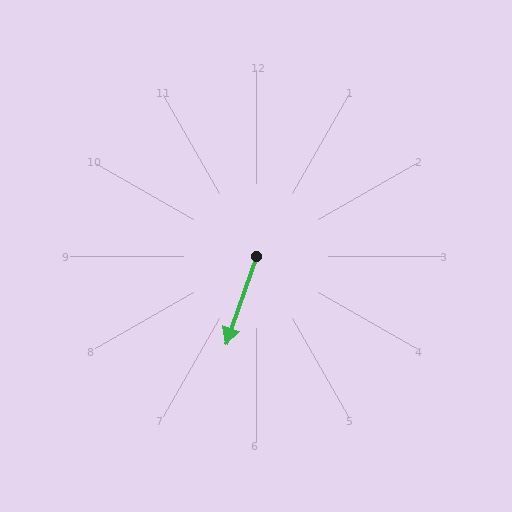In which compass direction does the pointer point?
South.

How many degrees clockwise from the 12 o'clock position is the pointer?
Approximately 199 degrees.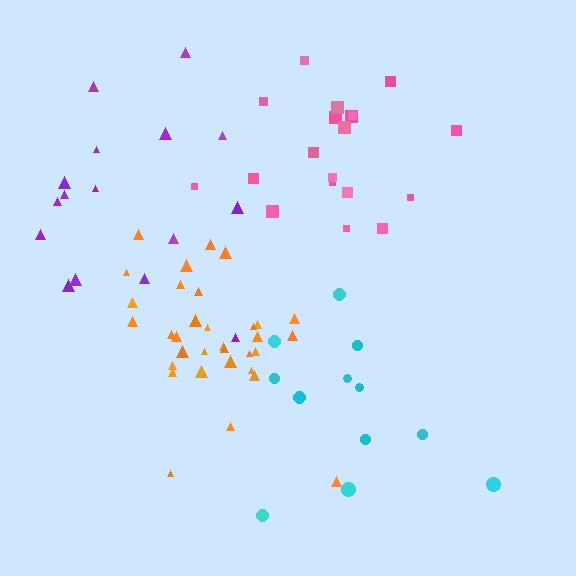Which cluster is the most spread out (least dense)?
Cyan.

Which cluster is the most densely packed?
Orange.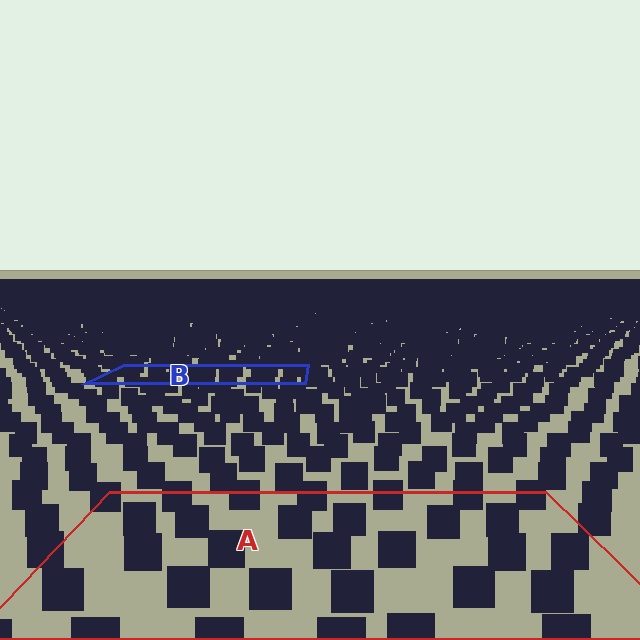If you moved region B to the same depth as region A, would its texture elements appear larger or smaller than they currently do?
They would appear larger. At a closer depth, the same texture elements are projected at a bigger on-screen size.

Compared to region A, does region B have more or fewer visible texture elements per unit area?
Region B has more texture elements per unit area — they are packed more densely because it is farther away.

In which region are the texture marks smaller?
The texture marks are smaller in region B, because it is farther away.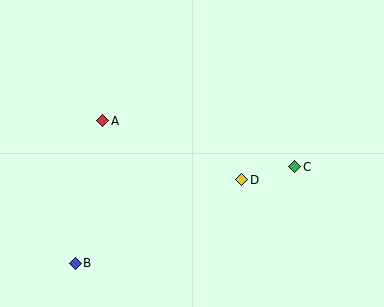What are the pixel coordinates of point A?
Point A is at (103, 121).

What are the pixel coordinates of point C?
Point C is at (295, 167).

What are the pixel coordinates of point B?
Point B is at (75, 263).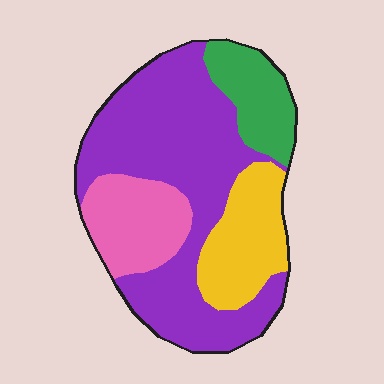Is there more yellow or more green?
Yellow.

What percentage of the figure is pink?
Pink takes up less than a sixth of the figure.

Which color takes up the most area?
Purple, at roughly 55%.